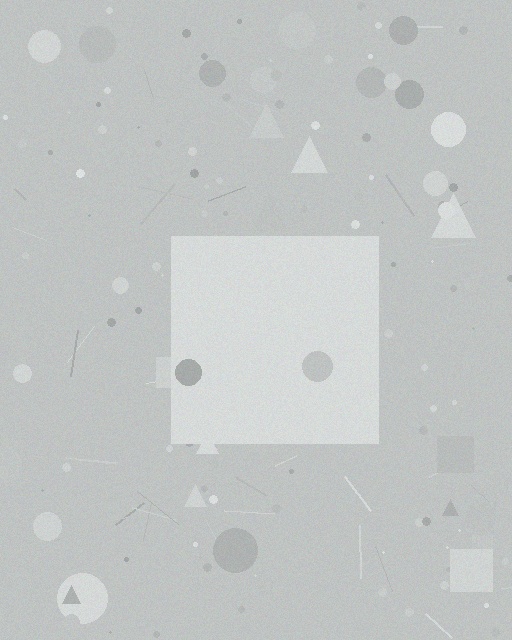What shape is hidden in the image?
A square is hidden in the image.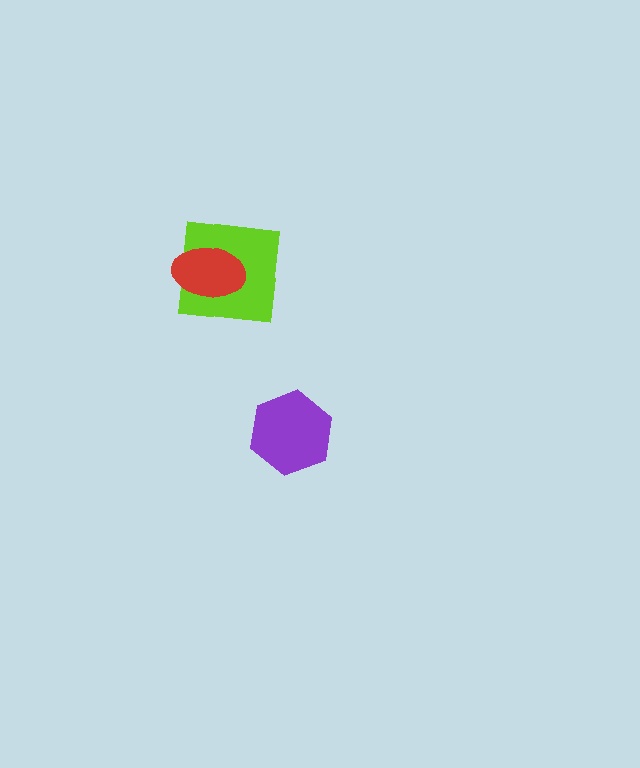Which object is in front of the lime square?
The red ellipse is in front of the lime square.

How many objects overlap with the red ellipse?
1 object overlaps with the red ellipse.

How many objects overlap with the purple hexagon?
0 objects overlap with the purple hexagon.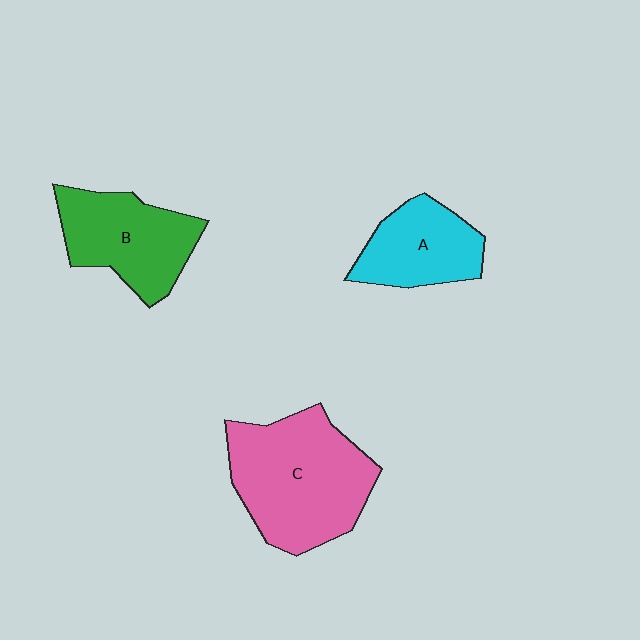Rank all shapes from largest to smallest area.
From largest to smallest: C (pink), B (green), A (cyan).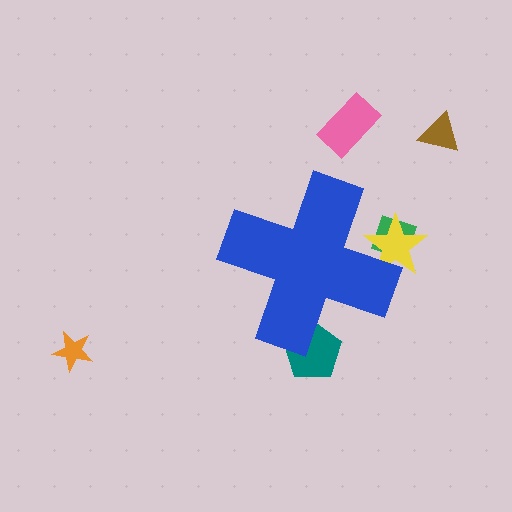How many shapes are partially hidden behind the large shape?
3 shapes are partially hidden.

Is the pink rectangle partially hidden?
No, the pink rectangle is fully visible.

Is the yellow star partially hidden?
Yes, the yellow star is partially hidden behind the blue cross.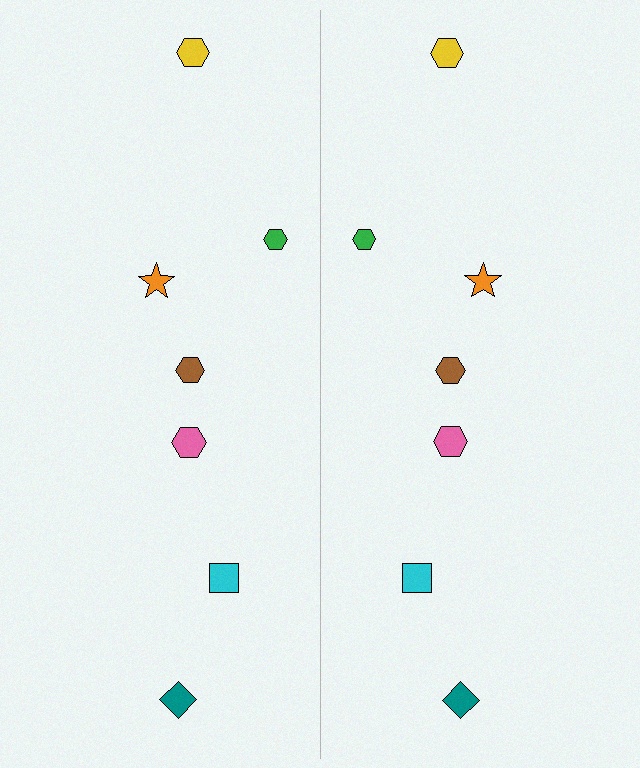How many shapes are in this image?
There are 14 shapes in this image.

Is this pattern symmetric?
Yes, this pattern has bilateral (reflection) symmetry.